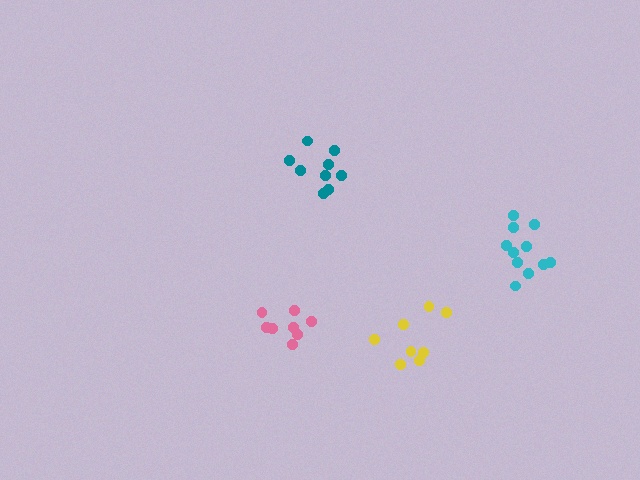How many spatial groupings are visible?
There are 4 spatial groupings.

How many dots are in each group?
Group 1: 11 dots, Group 2: 8 dots, Group 3: 8 dots, Group 4: 9 dots (36 total).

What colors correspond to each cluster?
The clusters are colored: cyan, pink, yellow, teal.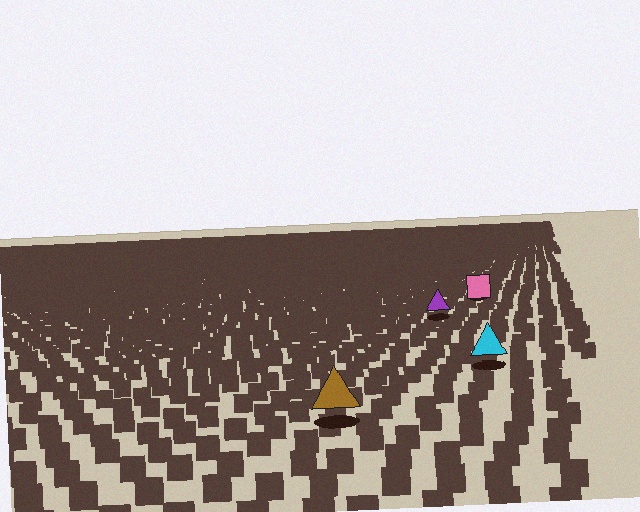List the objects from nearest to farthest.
From nearest to farthest: the brown triangle, the cyan triangle, the purple triangle, the pink square.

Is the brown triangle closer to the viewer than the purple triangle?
Yes. The brown triangle is closer — you can tell from the texture gradient: the ground texture is coarser near it.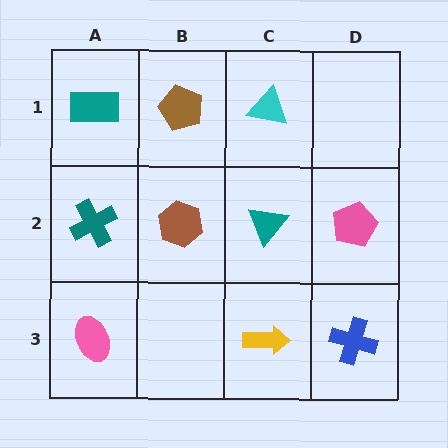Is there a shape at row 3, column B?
No, that cell is empty.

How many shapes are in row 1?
3 shapes.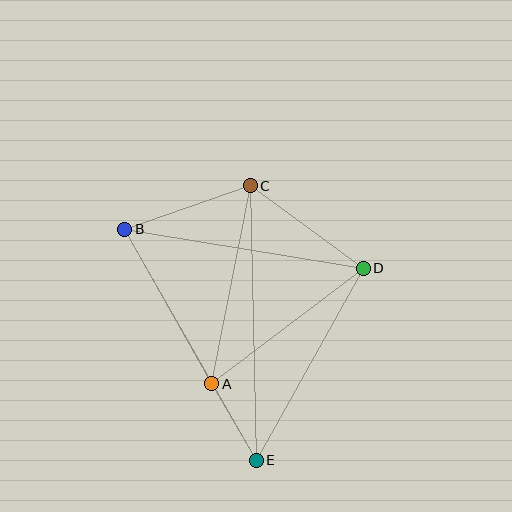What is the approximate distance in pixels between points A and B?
The distance between A and B is approximately 177 pixels.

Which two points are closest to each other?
Points A and E are closest to each other.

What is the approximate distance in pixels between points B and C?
The distance between B and C is approximately 133 pixels.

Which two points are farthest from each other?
Points C and E are farthest from each other.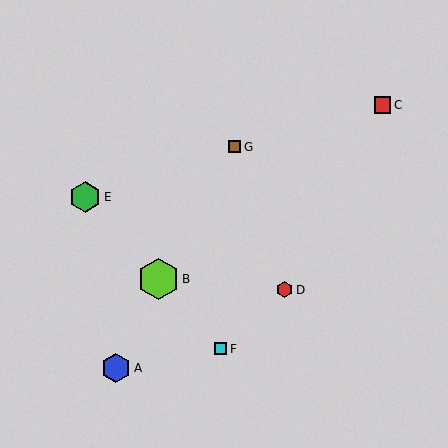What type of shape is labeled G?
Shape G is a brown square.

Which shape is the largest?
The lime hexagon (labeled B) is the largest.